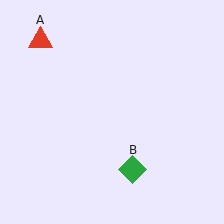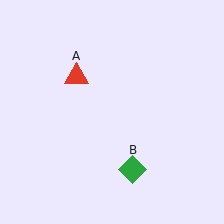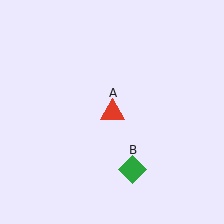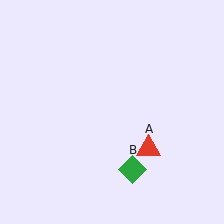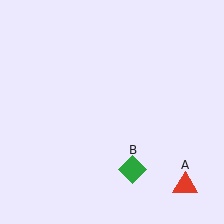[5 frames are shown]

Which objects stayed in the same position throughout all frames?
Green diamond (object B) remained stationary.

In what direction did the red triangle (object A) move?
The red triangle (object A) moved down and to the right.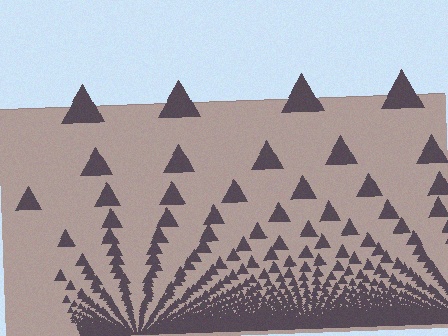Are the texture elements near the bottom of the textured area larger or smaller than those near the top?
Smaller. The gradient is inverted — elements near the bottom are smaller and denser.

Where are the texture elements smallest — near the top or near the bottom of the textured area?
Near the bottom.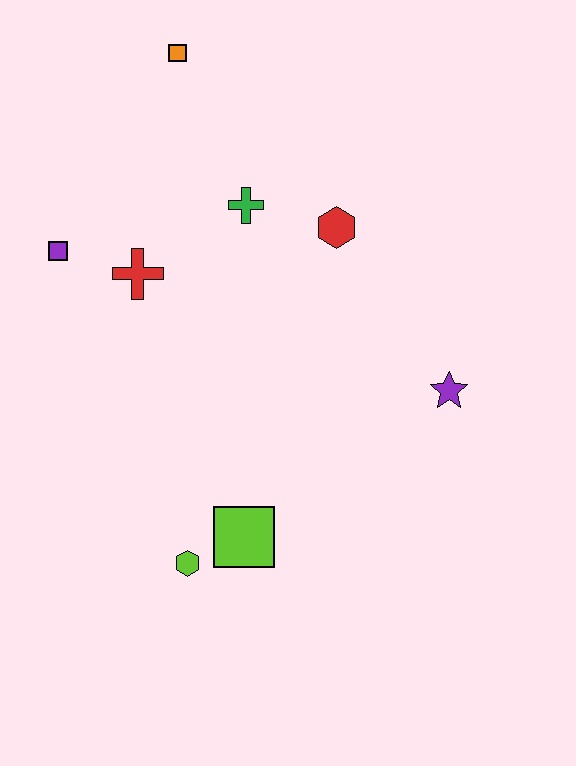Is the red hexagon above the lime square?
Yes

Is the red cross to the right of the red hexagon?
No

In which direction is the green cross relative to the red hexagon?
The green cross is to the left of the red hexagon.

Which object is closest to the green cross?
The red hexagon is closest to the green cross.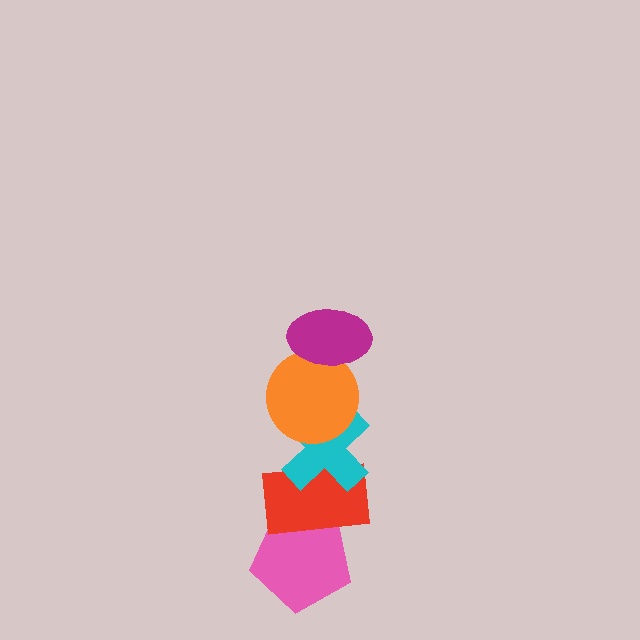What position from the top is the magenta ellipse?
The magenta ellipse is 1st from the top.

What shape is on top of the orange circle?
The magenta ellipse is on top of the orange circle.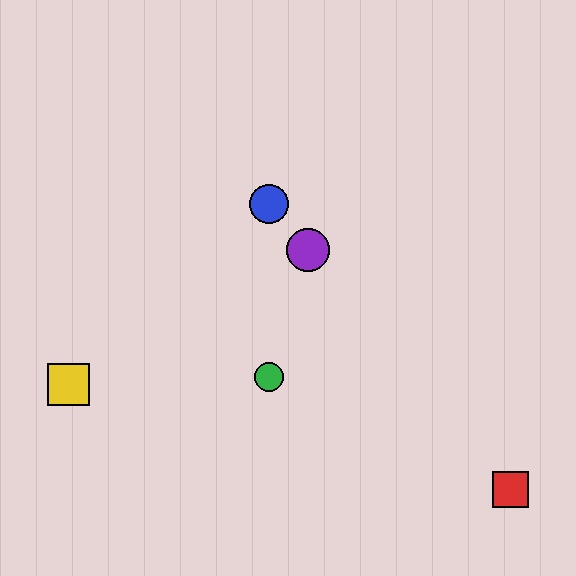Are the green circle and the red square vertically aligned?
No, the green circle is at x≈269 and the red square is at x≈510.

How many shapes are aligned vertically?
2 shapes (the blue circle, the green circle) are aligned vertically.